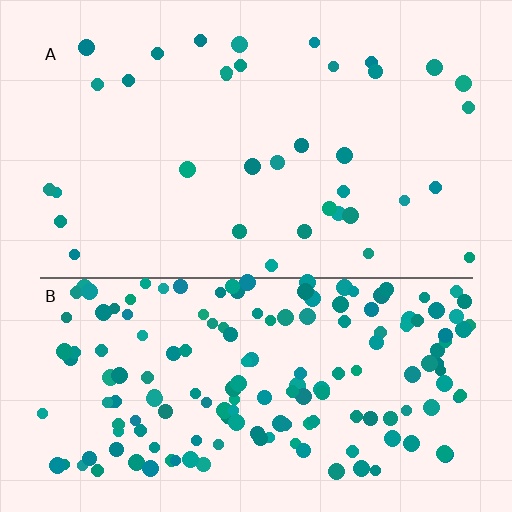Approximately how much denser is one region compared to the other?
Approximately 4.5× — region B over region A.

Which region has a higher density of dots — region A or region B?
B (the bottom).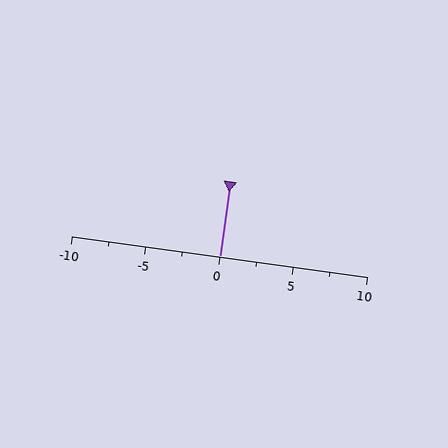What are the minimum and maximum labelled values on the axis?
The axis runs from -10 to 10.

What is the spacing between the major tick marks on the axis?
The major ticks are spaced 5 apart.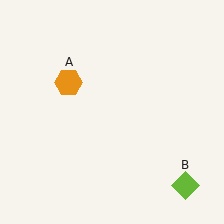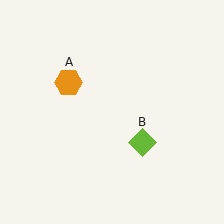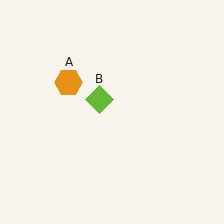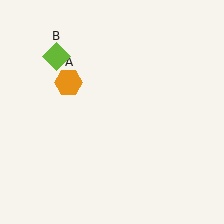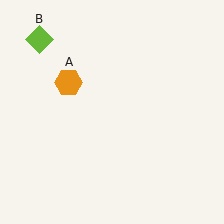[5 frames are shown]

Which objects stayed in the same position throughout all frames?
Orange hexagon (object A) remained stationary.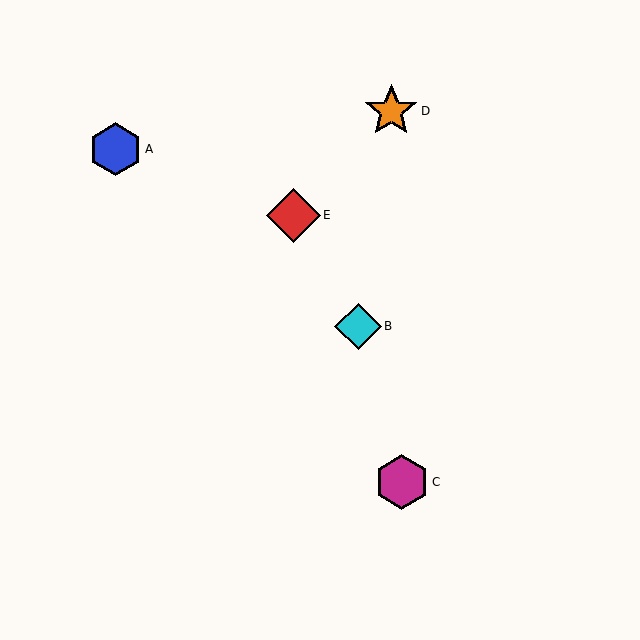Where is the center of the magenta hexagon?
The center of the magenta hexagon is at (402, 482).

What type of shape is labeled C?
Shape C is a magenta hexagon.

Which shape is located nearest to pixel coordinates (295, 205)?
The red diamond (labeled E) at (293, 215) is nearest to that location.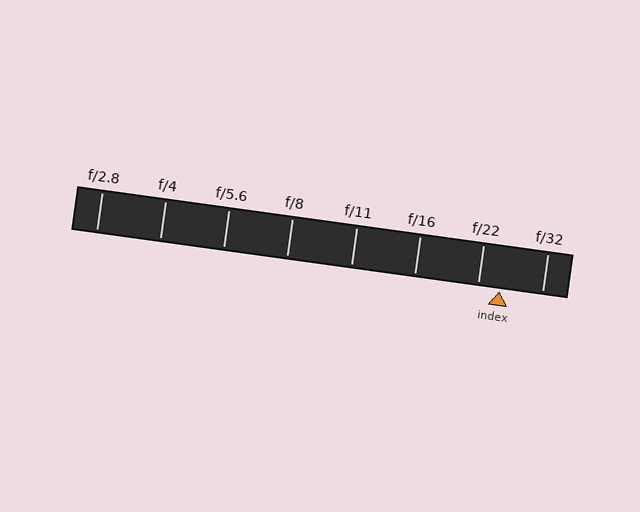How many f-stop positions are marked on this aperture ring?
There are 8 f-stop positions marked.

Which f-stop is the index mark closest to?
The index mark is closest to f/22.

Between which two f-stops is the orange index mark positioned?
The index mark is between f/22 and f/32.